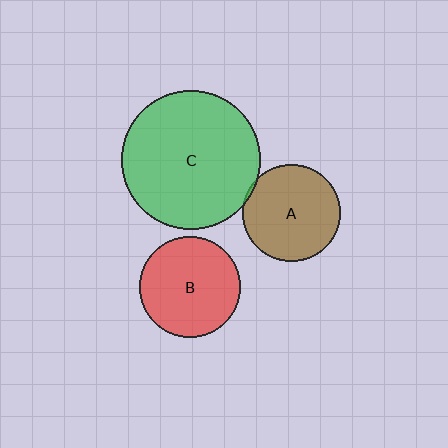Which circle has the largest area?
Circle C (green).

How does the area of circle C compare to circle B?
Approximately 1.9 times.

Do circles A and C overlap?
Yes.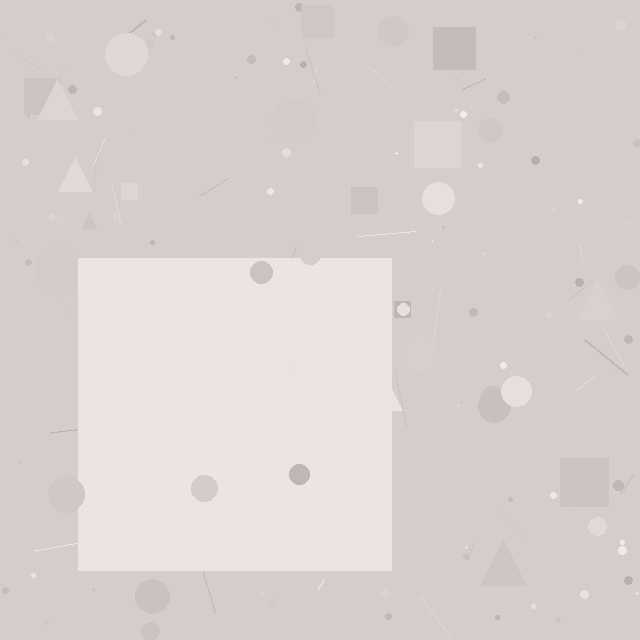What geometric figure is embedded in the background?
A square is embedded in the background.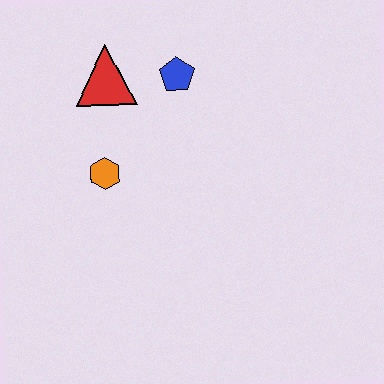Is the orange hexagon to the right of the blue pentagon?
No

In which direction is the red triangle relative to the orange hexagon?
The red triangle is above the orange hexagon.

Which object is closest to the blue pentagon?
The red triangle is closest to the blue pentagon.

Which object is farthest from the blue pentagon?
The orange hexagon is farthest from the blue pentagon.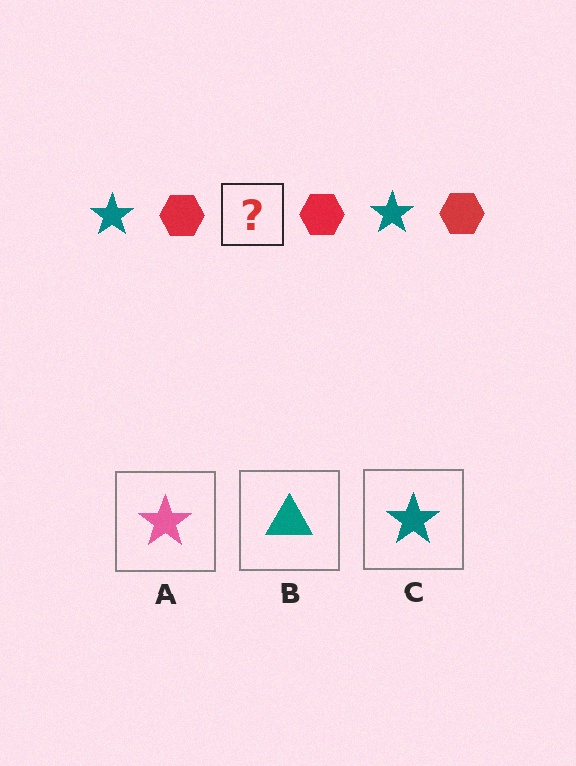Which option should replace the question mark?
Option C.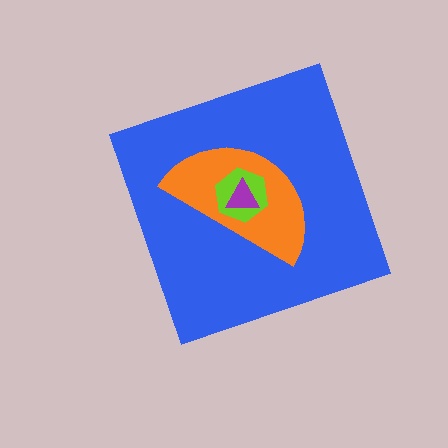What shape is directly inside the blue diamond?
The orange semicircle.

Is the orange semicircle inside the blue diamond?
Yes.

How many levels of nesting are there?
4.